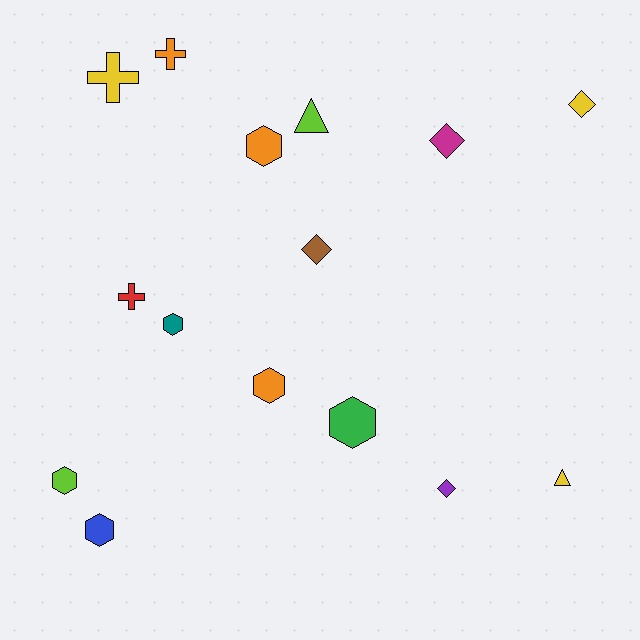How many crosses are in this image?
There are 3 crosses.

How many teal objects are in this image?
There is 1 teal object.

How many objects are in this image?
There are 15 objects.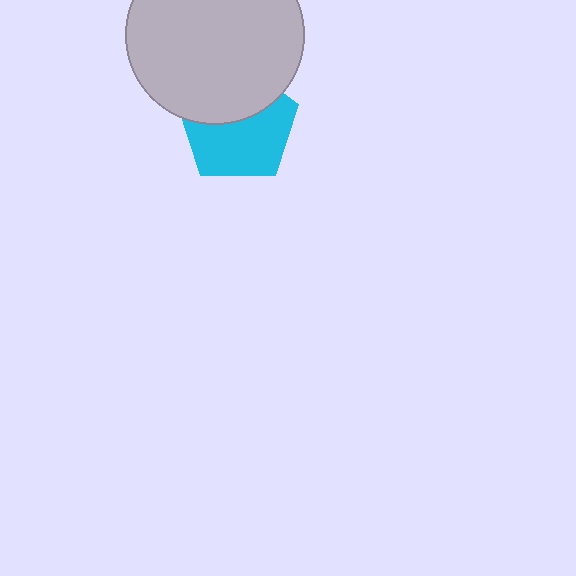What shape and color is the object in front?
The object in front is a light gray circle.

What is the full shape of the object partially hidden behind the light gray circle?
The partially hidden object is a cyan pentagon.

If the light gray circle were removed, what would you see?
You would see the complete cyan pentagon.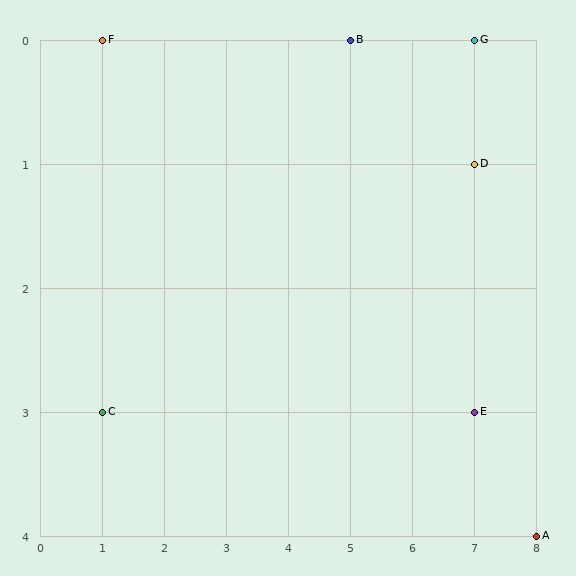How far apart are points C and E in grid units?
Points C and E are 6 columns apart.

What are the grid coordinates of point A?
Point A is at grid coordinates (8, 4).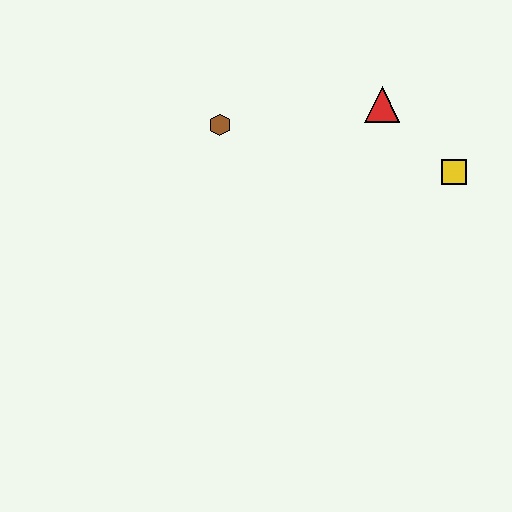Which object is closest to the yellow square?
The red triangle is closest to the yellow square.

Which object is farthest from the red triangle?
The brown hexagon is farthest from the red triangle.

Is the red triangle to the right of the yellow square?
No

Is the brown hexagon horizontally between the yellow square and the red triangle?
No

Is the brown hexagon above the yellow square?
Yes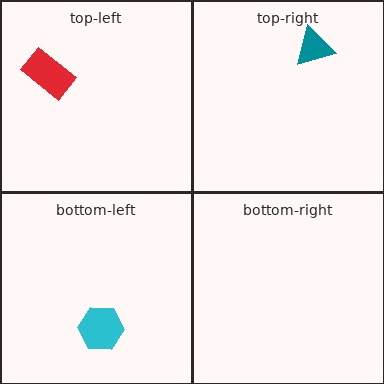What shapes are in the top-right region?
The teal triangle.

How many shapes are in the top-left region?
1.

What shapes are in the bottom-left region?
The cyan hexagon.